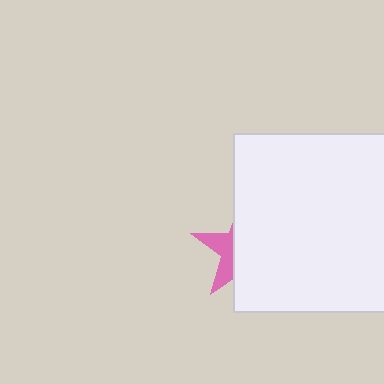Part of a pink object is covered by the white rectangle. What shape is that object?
It is a star.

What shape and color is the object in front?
The object in front is a white rectangle.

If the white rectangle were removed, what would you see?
You would see the complete pink star.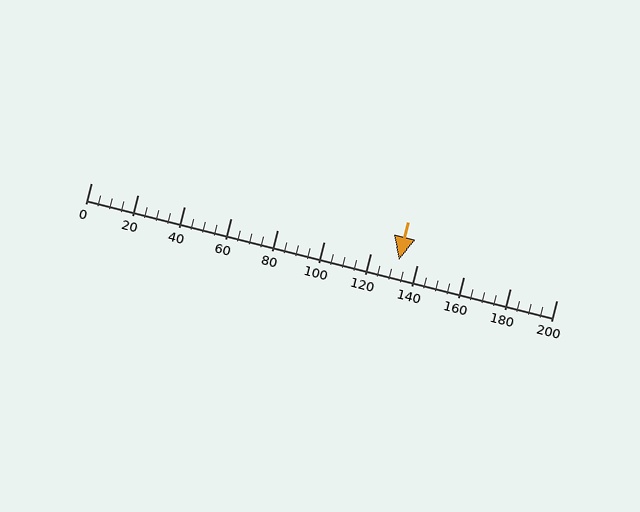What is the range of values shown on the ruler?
The ruler shows values from 0 to 200.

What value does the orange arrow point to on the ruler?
The orange arrow points to approximately 132.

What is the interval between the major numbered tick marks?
The major tick marks are spaced 20 units apart.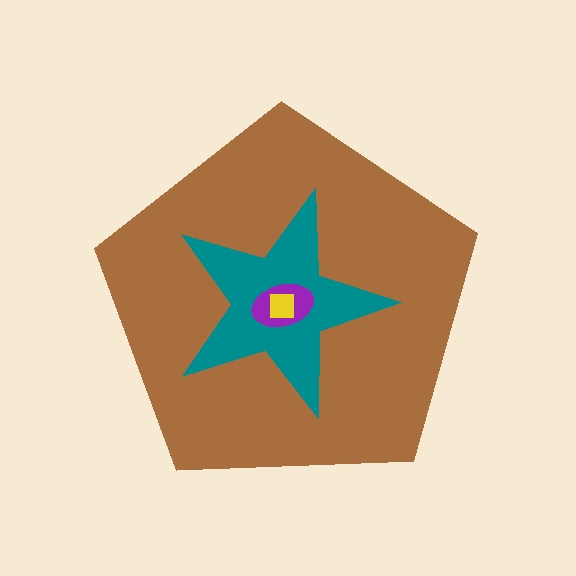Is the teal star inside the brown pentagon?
Yes.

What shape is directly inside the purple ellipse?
The yellow square.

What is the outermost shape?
The brown pentagon.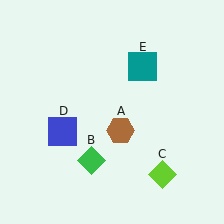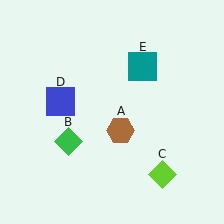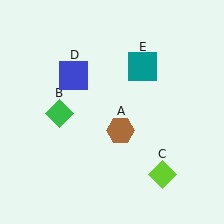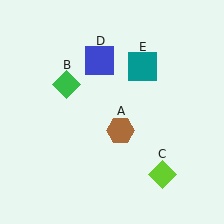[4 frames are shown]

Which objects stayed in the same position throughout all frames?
Brown hexagon (object A) and lime diamond (object C) and teal square (object E) remained stationary.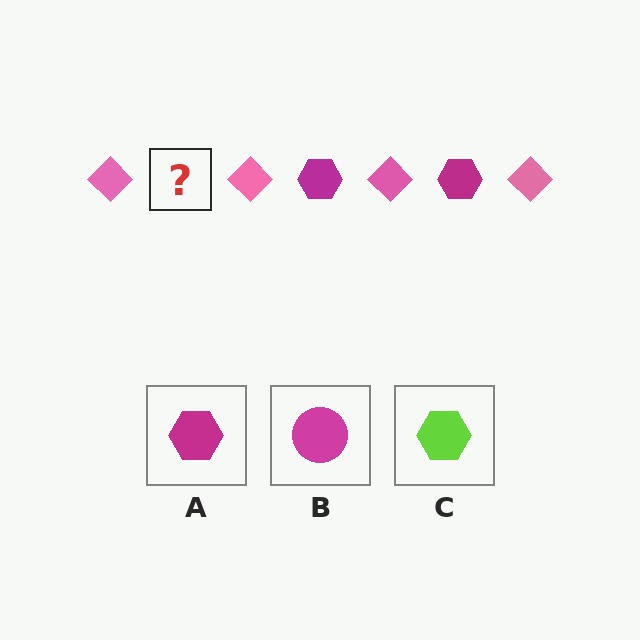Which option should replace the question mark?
Option A.